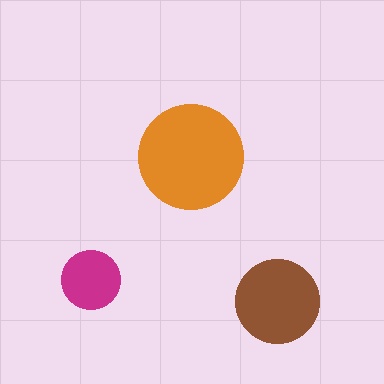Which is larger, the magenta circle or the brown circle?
The brown one.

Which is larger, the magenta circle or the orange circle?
The orange one.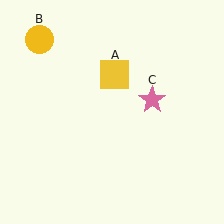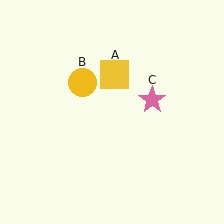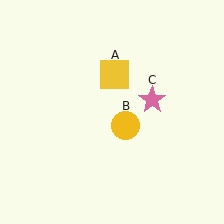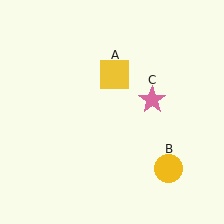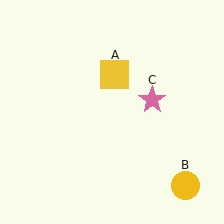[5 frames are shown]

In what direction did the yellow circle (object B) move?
The yellow circle (object B) moved down and to the right.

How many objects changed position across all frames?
1 object changed position: yellow circle (object B).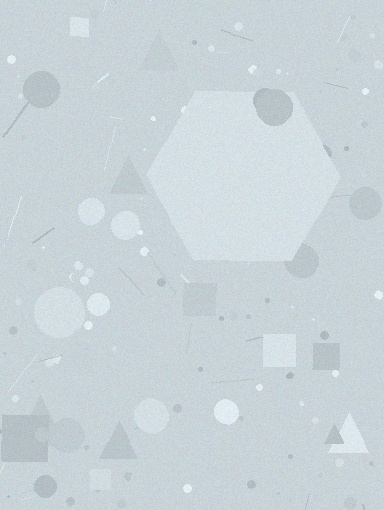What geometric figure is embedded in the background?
A hexagon is embedded in the background.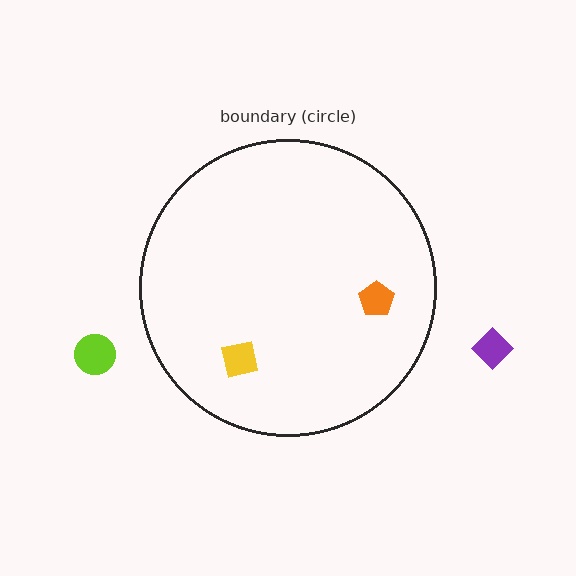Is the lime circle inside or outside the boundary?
Outside.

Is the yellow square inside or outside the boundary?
Inside.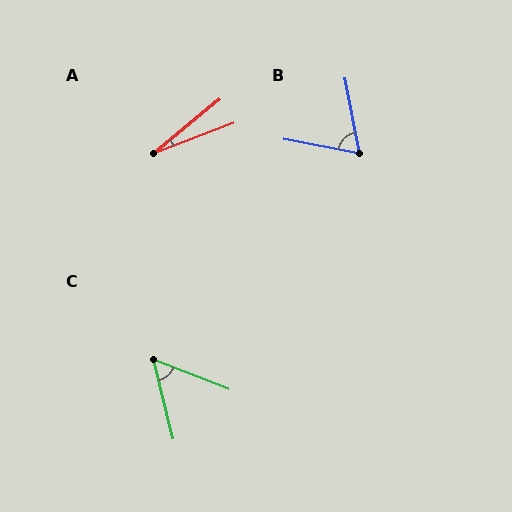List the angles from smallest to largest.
A (19°), C (54°), B (68°).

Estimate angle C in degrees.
Approximately 54 degrees.